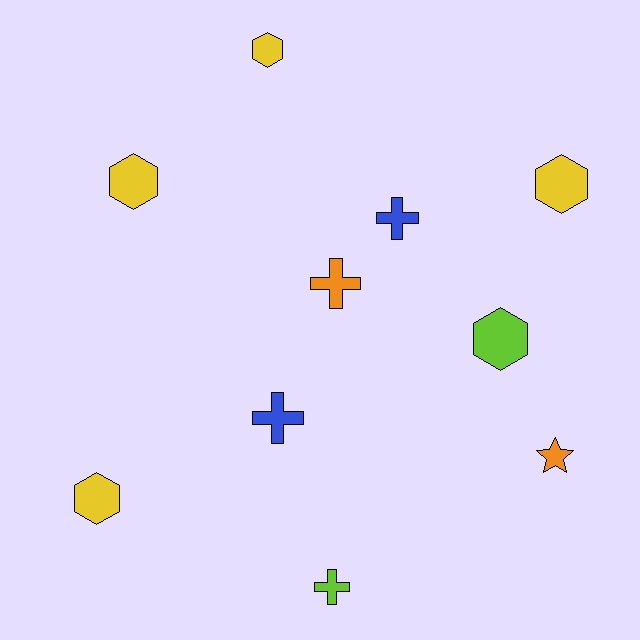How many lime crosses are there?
There is 1 lime cross.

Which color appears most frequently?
Yellow, with 4 objects.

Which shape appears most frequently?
Hexagon, with 5 objects.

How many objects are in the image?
There are 10 objects.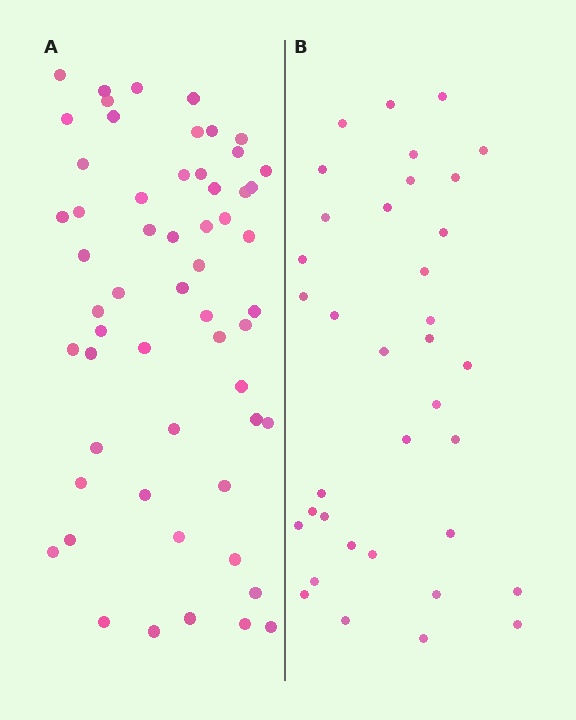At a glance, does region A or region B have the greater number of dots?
Region A (the left region) has more dots.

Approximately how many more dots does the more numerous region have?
Region A has approximately 20 more dots than region B.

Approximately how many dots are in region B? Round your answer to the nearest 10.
About 40 dots. (The exact count is 36, which rounds to 40.)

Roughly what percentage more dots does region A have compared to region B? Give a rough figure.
About 60% more.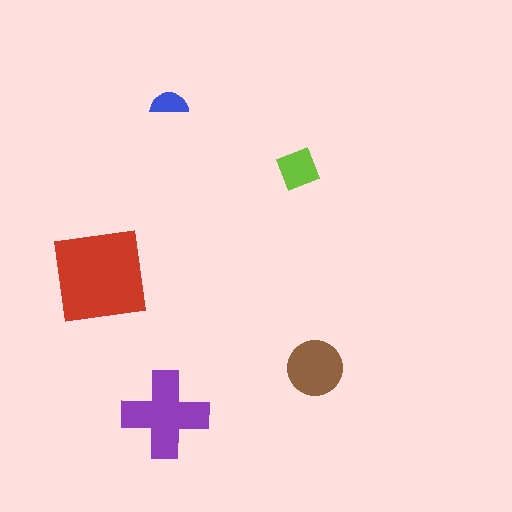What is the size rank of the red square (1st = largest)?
1st.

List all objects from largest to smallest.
The red square, the purple cross, the brown circle, the lime square, the blue semicircle.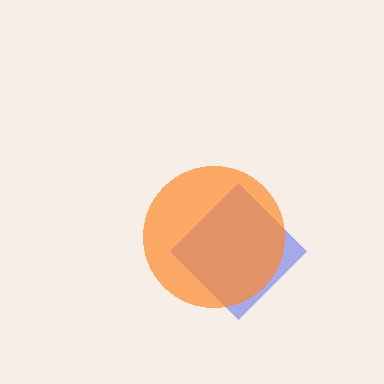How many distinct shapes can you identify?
There are 2 distinct shapes: a blue diamond, an orange circle.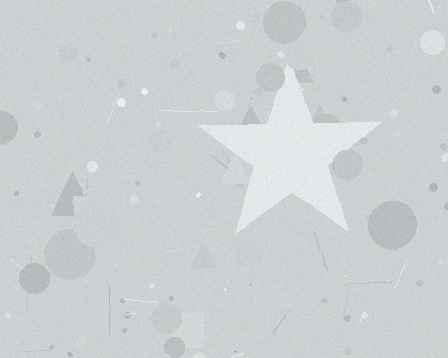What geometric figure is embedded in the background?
A star is embedded in the background.